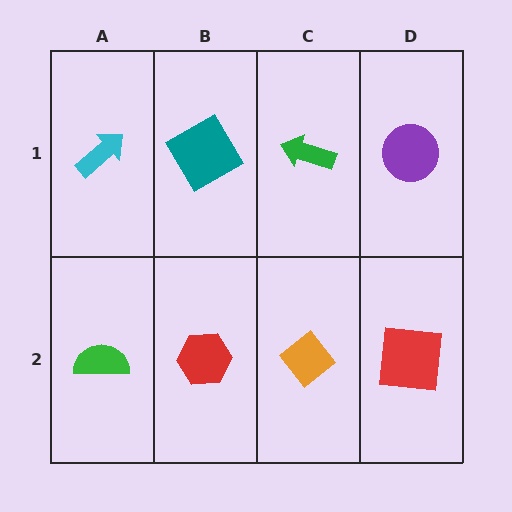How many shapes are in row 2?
4 shapes.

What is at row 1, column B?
A teal diamond.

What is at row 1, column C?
A green arrow.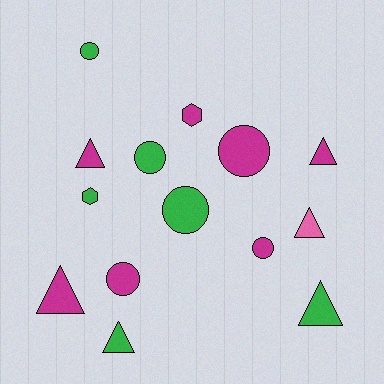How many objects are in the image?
There are 14 objects.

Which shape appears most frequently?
Circle, with 6 objects.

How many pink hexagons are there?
There are no pink hexagons.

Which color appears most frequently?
Magenta, with 7 objects.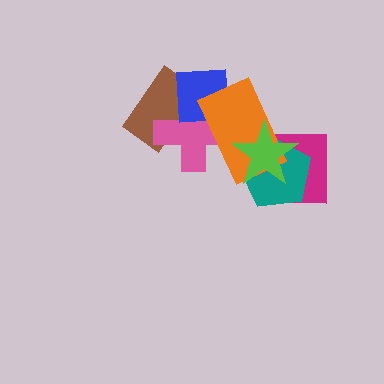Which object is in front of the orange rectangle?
The lime star is in front of the orange rectangle.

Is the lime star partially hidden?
No, no other shape covers it.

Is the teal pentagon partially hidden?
Yes, it is partially covered by another shape.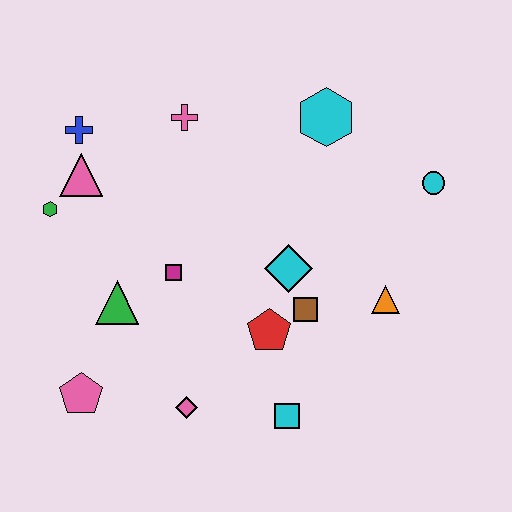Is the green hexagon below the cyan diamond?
No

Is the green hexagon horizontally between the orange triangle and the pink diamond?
No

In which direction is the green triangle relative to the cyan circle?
The green triangle is to the left of the cyan circle.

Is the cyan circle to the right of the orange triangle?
Yes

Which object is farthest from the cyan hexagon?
The pink pentagon is farthest from the cyan hexagon.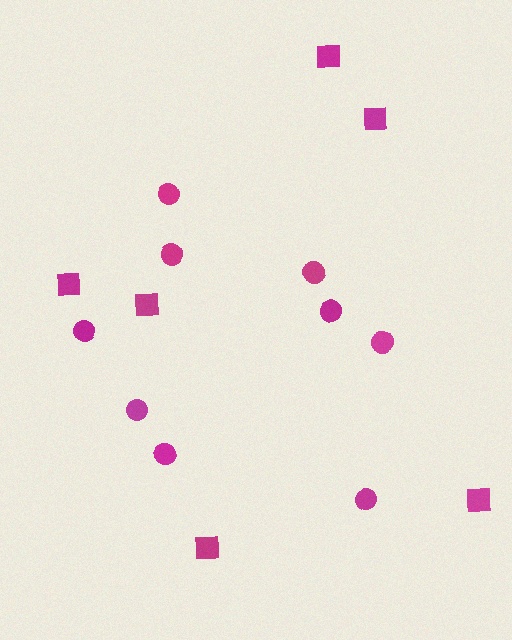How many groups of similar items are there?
There are 2 groups: one group of squares (6) and one group of circles (9).